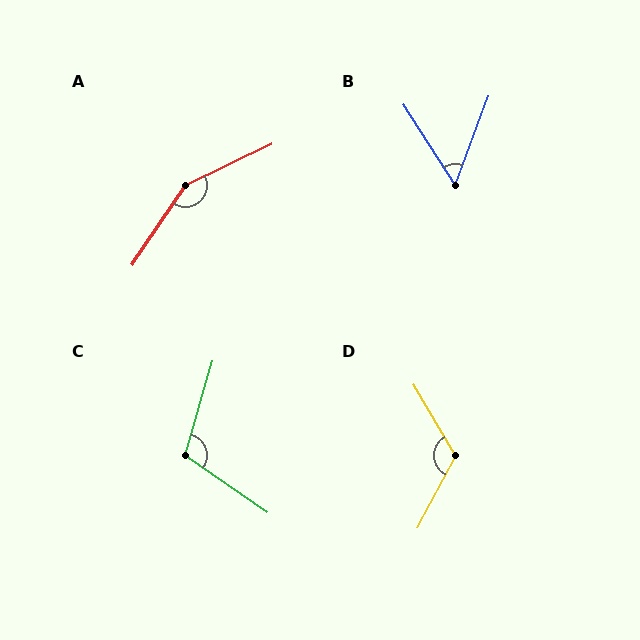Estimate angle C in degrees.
Approximately 109 degrees.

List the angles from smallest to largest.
B (53°), C (109°), D (121°), A (150°).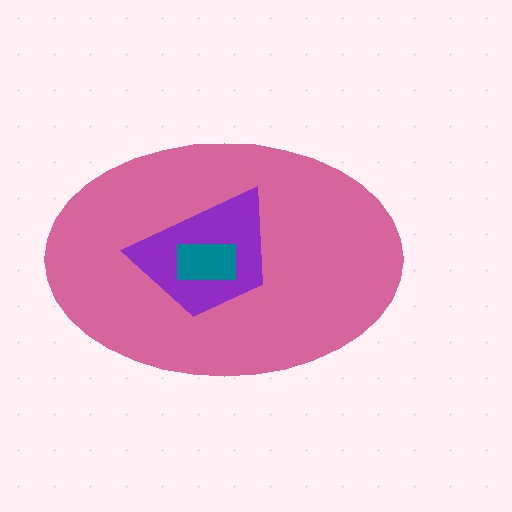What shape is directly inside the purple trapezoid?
The teal rectangle.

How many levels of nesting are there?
3.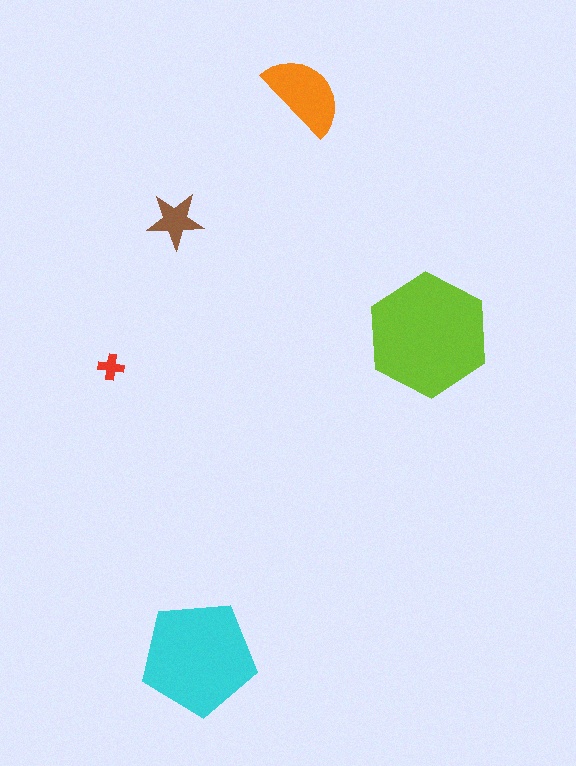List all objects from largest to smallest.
The lime hexagon, the cyan pentagon, the orange semicircle, the brown star, the red cross.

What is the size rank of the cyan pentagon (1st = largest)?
2nd.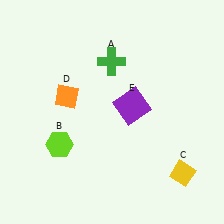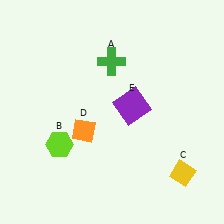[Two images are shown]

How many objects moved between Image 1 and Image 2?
1 object moved between the two images.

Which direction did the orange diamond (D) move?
The orange diamond (D) moved down.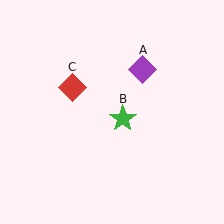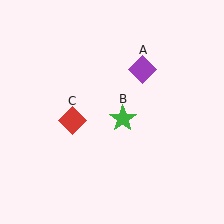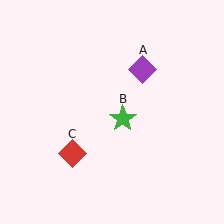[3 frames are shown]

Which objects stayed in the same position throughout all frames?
Purple diamond (object A) and green star (object B) remained stationary.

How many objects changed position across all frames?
1 object changed position: red diamond (object C).